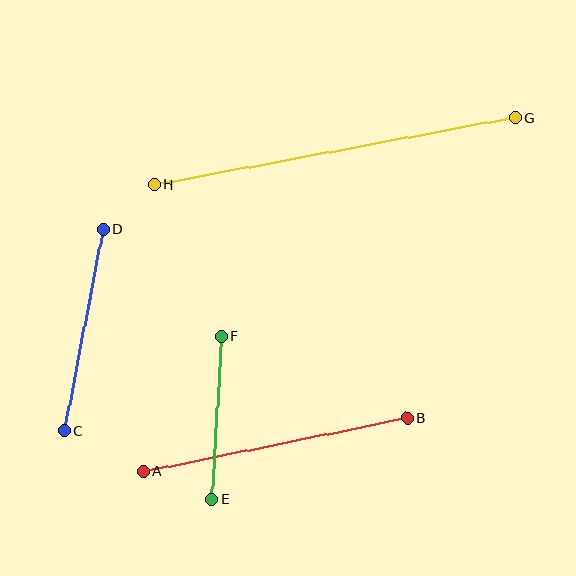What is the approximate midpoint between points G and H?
The midpoint is at approximately (335, 151) pixels.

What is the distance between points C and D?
The distance is approximately 205 pixels.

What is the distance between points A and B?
The distance is approximately 270 pixels.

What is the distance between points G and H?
The distance is approximately 367 pixels.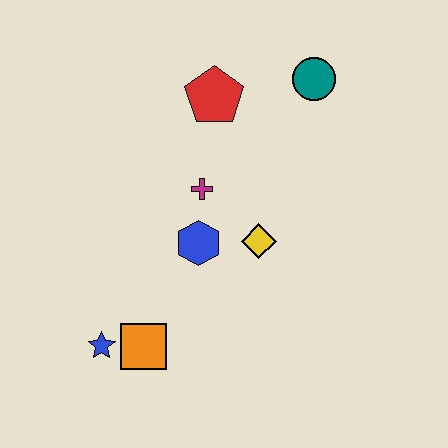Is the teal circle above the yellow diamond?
Yes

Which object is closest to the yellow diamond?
The blue hexagon is closest to the yellow diamond.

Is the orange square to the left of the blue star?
No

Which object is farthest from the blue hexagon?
The teal circle is farthest from the blue hexagon.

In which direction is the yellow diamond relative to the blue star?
The yellow diamond is to the right of the blue star.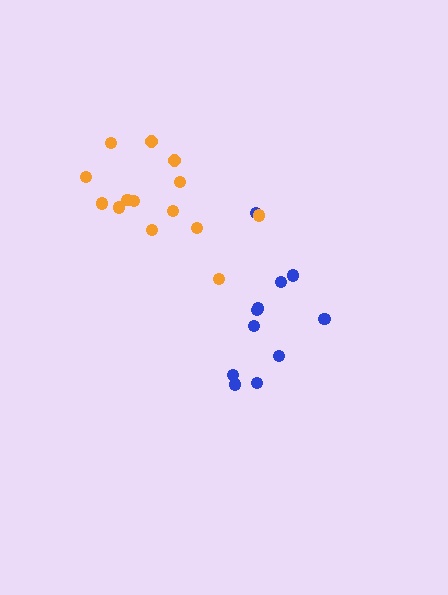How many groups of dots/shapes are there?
There are 2 groups.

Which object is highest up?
The orange cluster is topmost.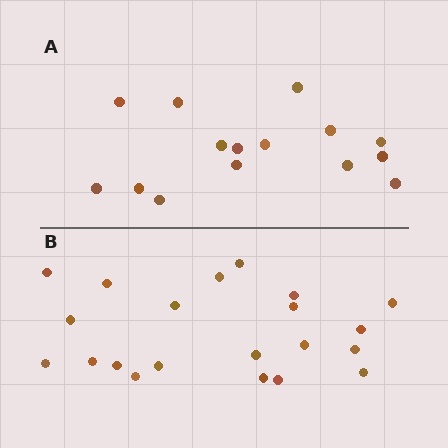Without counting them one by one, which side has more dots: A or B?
Region B (the bottom region) has more dots.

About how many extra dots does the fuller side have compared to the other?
Region B has about 6 more dots than region A.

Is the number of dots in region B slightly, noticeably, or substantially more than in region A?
Region B has noticeably more, but not dramatically so. The ratio is roughly 1.4 to 1.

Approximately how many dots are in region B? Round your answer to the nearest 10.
About 20 dots. (The exact count is 21, which rounds to 20.)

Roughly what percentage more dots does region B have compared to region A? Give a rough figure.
About 40% more.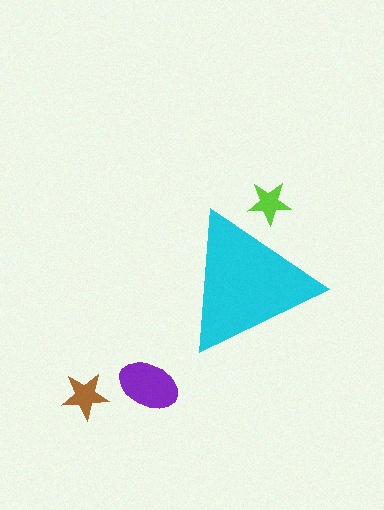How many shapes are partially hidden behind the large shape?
1 shape is partially hidden.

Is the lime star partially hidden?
Yes, the lime star is partially hidden behind the cyan triangle.